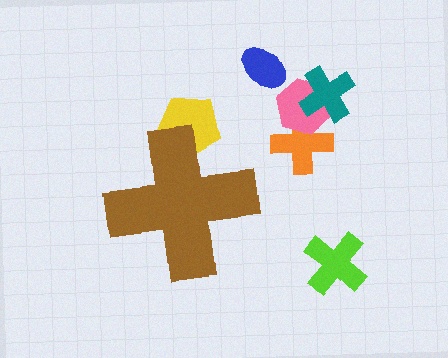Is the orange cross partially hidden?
No, the orange cross is fully visible.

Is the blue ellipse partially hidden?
No, the blue ellipse is fully visible.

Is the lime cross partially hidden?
No, the lime cross is fully visible.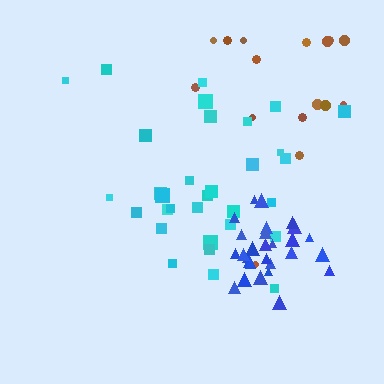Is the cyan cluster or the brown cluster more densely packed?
Cyan.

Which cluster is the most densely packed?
Blue.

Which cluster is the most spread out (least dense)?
Brown.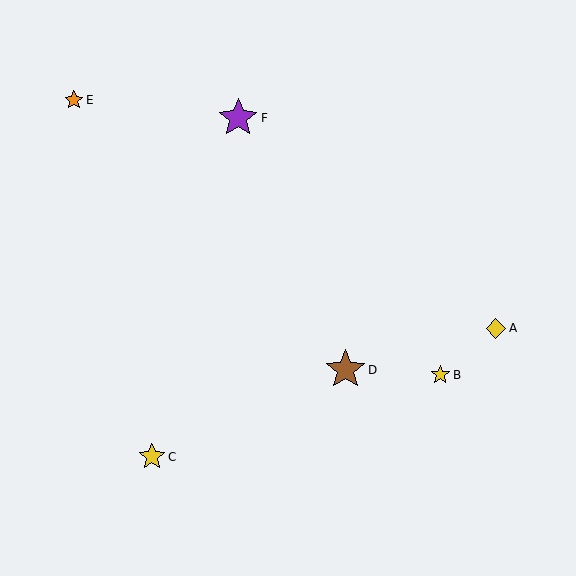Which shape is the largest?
The brown star (labeled D) is the largest.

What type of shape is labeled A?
Shape A is a yellow diamond.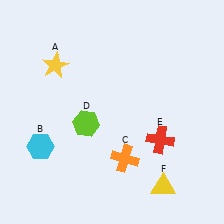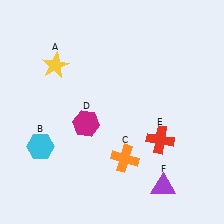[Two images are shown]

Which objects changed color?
D changed from lime to magenta. F changed from yellow to purple.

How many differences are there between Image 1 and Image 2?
There are 2 differences between the two images.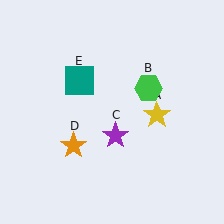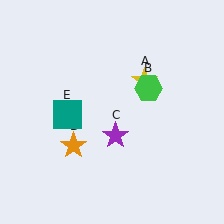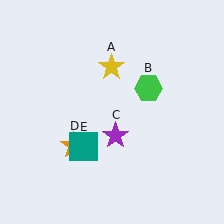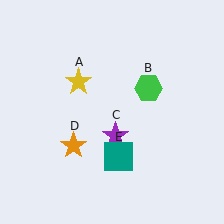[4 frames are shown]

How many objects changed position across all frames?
2 objects changed position: yellow star (object A), teal square (object E).